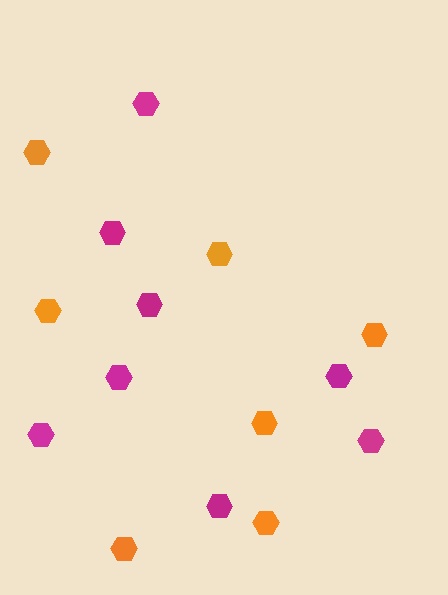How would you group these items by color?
There are 2 groups: one group of magenta hexagons (8) and one group of orange hexagons (7).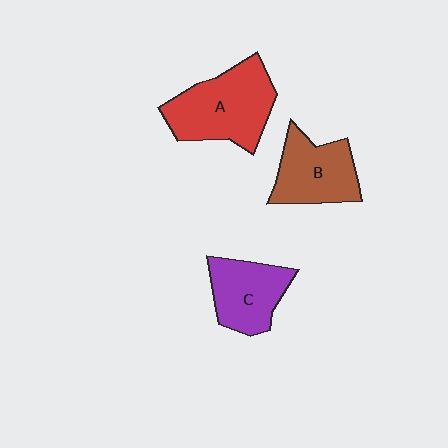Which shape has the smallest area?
Shape C (purple).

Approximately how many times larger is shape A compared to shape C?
Approximately 1.4 times.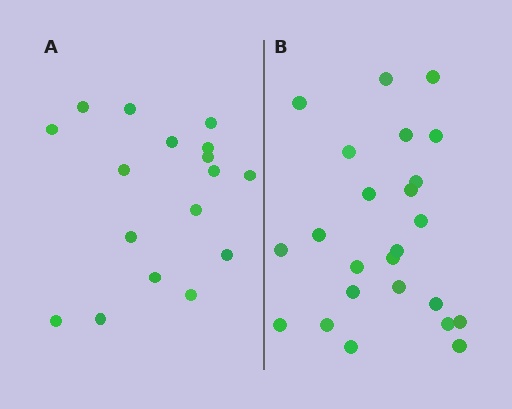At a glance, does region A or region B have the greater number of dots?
Region B (the right region) has more dots.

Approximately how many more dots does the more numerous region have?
Region B has roughly 8 or so more dots than region A.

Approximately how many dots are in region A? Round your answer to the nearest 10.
About 20 dots. (The exact count is 17, which rounds to 20.)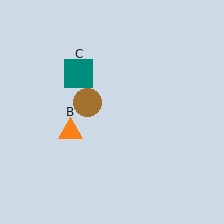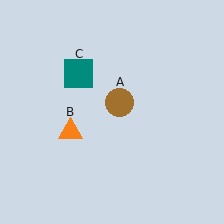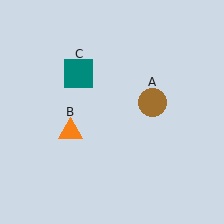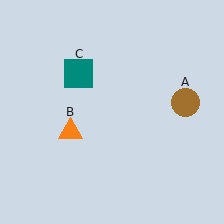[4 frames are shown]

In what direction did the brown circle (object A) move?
The brown circle (object A) moved right.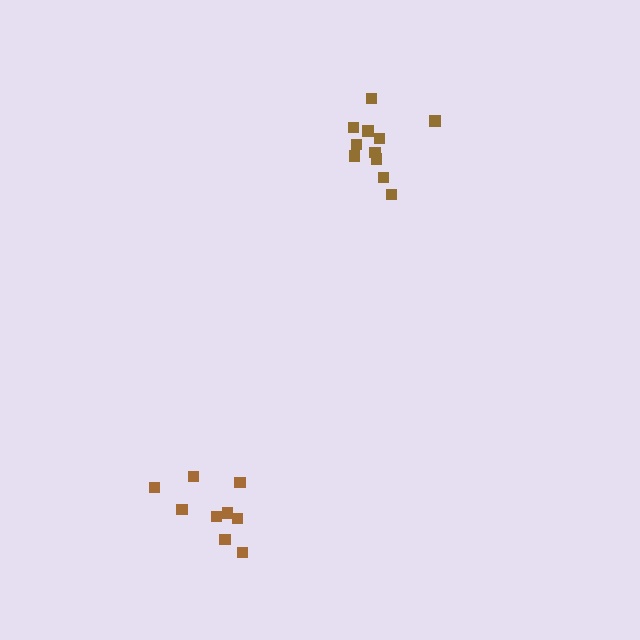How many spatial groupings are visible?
There are 2 spatial groupings.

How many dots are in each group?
Group 1: 11 dots, Group 2: 9 dots (20 total).